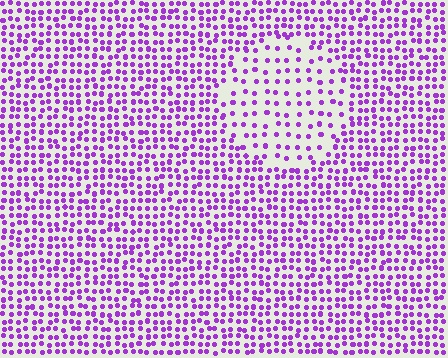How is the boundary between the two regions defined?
The boundary is defined by a change in element density (approximately 2.1x ratio). All elements are the same color, size, and shape.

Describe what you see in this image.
The image contains small purple elements arranged at two different densities. A circle-shaped region is visible where the elements are less densely packed than the surrounding area.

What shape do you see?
I see a circle.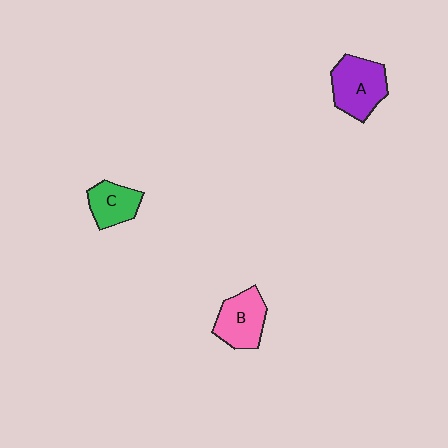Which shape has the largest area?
Shape A (purple).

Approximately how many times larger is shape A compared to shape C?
Approximately 1.5 times.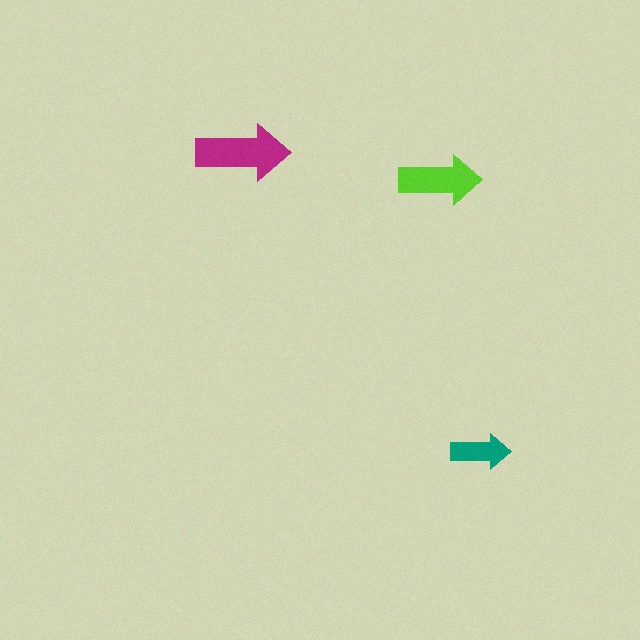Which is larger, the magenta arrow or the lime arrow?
The magenta one.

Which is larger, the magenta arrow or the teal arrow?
The magenta one.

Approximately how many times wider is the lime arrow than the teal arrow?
About 1.5 times wider.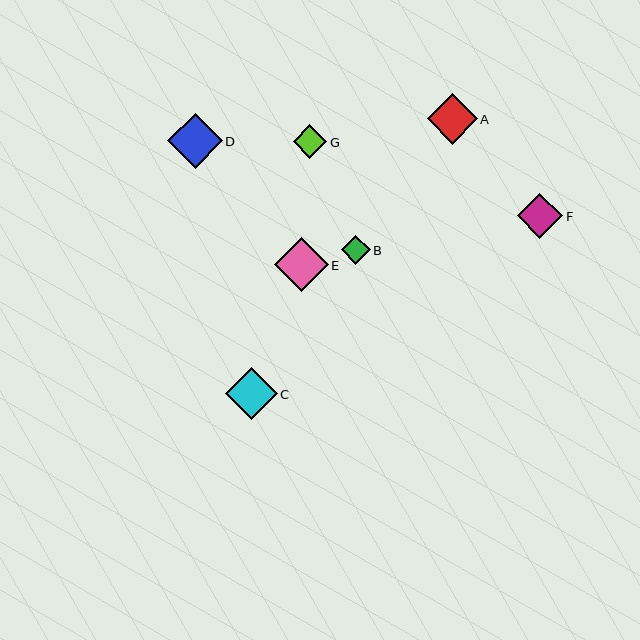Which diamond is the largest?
Diamond D is the largest with a size of approximately 54 pixels.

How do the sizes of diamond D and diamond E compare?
Diamond D and diamond E are approximately the same size.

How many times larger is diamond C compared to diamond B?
Diamond C is approximately 1.8 times the size of diamond B.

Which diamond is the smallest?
Diamond B is the smallest with a size of approximately 29 pixels.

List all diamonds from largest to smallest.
From largest to smallest: D, E, C, A, F, G, B.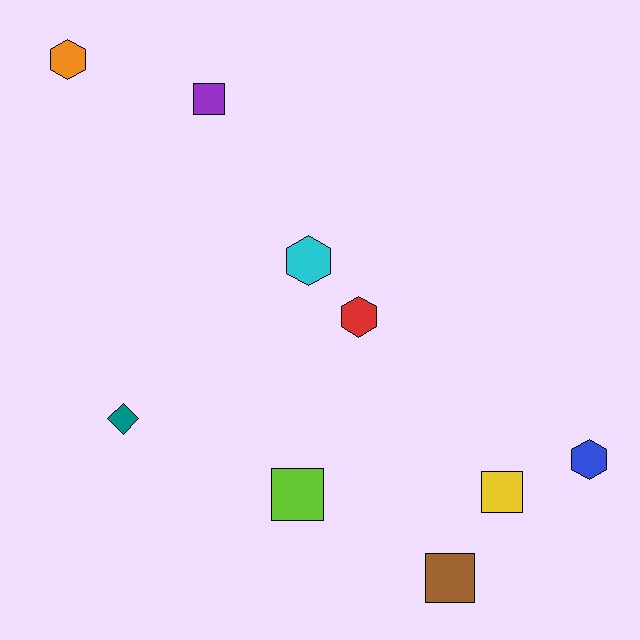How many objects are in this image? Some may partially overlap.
There are 9 objects.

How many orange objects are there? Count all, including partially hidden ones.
There is 1 orange object.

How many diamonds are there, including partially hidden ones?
There is 1 diamond.